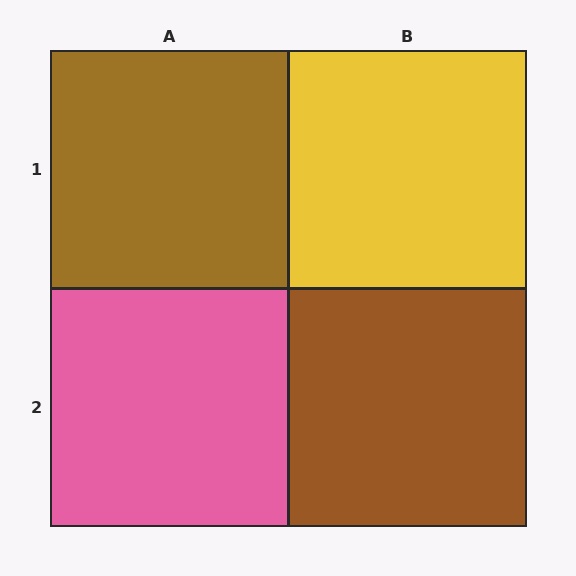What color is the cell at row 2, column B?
Brown.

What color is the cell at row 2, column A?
Pink.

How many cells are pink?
1 cell is pink.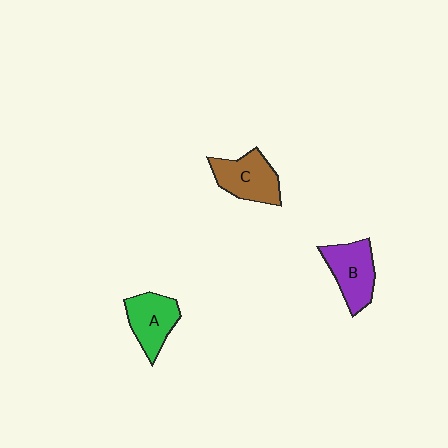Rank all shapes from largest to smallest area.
From largest to smallest: B (purple), C (brown), A (green).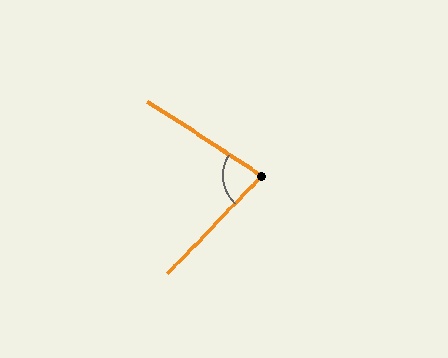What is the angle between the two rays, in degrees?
Approximately 79 degrees.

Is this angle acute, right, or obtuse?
It is acute.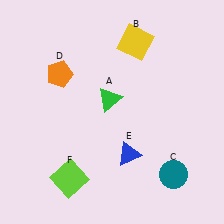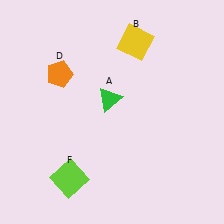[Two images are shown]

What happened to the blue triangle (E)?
The blue triangle (E) was removed in Image 2. It was in the bottom-right area of Image 1.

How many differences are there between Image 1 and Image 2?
There are 2 differences between the two images.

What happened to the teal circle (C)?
The teal circle (C) was removed in Image 2. It was in the bottom-right area of Image 1.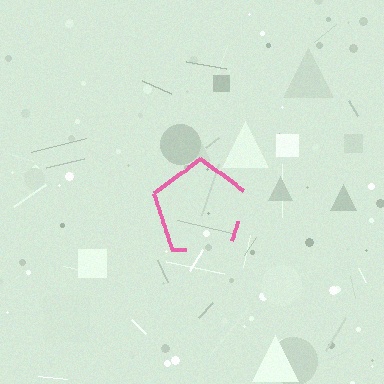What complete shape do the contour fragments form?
The contour fragments form a pentagon.